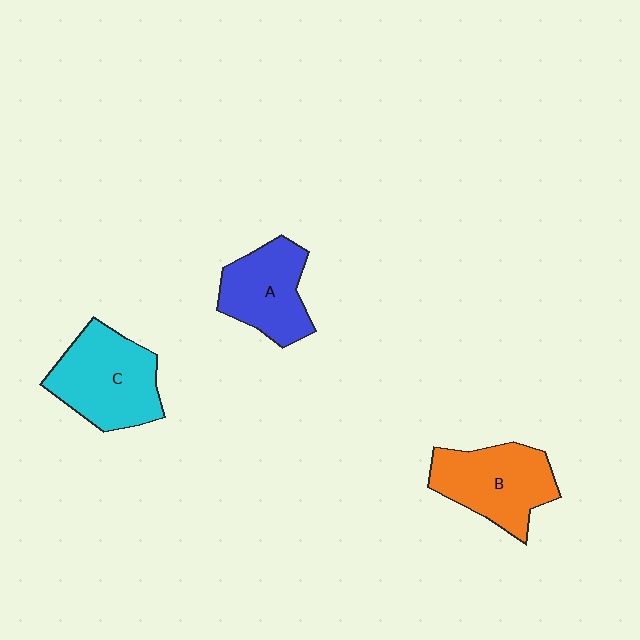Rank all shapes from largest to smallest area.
From largest to smallest: C (cyan), B (orange), A (blue).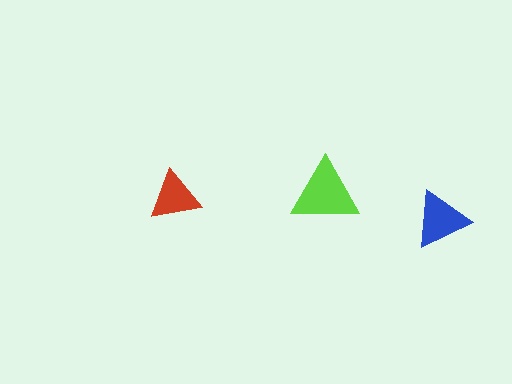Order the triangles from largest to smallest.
the lime one, the blue one, the red one.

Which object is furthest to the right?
The blue triangle is rightmost.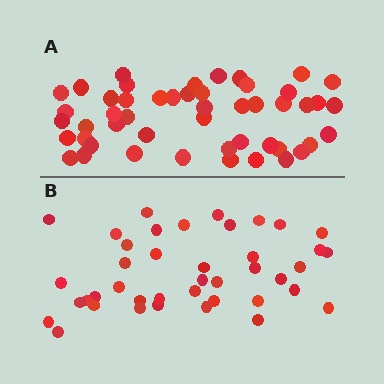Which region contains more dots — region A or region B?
Region A (the top region) has more dots.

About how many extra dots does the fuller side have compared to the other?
Region A has roughly 8 or so more dots than region B.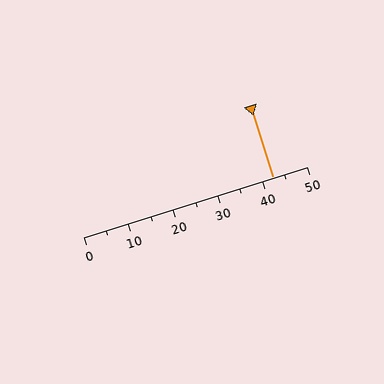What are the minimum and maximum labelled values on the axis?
The axis runs from 0 to 50.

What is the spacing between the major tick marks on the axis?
The major ticks are spaced 10 apart.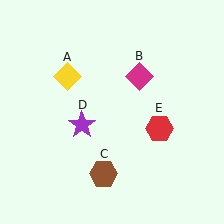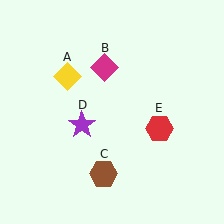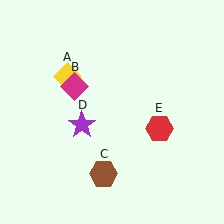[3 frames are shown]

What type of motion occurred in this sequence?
The magenta diamond (object B) rotated counterclockwise around the center of the scene.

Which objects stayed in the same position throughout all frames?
Yellow diamond (object A) and brown hexagon (object C) and purple star (object D) and red hexagon (object E) remained stationary.